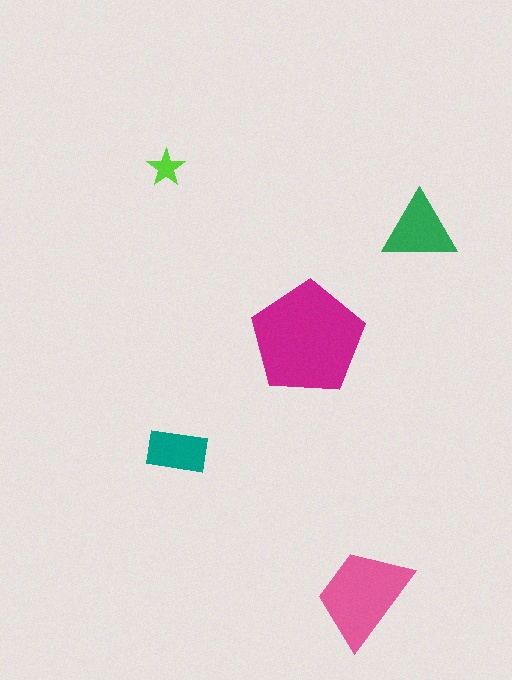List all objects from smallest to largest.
The lime star, the teal rectangle, the green triangle, the pink trapezoid, the magenta pentagon.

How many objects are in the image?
There are 5 objects in the image.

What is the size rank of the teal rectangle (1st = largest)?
4th.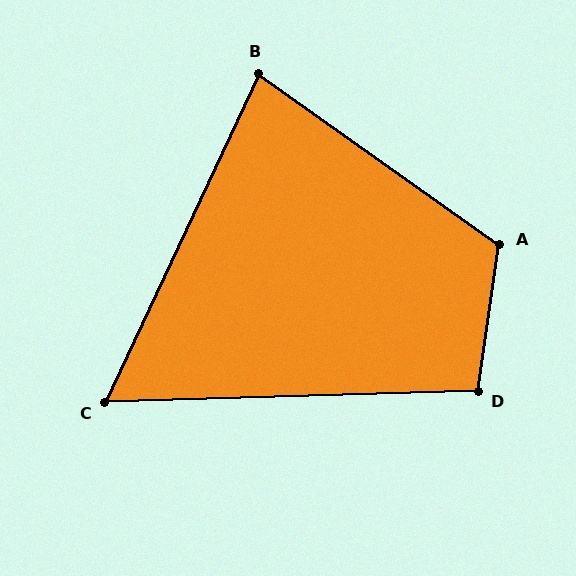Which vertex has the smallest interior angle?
C, at approximately 63 degrees.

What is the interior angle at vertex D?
Approximately 100 degrees (obtuse).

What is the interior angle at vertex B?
Approximately 80 degrees (acute).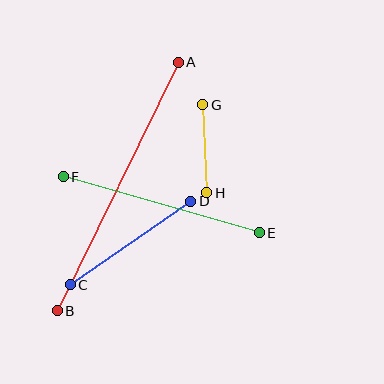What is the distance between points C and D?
The distance is approximately 147 pixels.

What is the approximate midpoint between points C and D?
The midpoint is at approximately (130, 243) pixels.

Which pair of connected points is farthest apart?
Points A and B are farthest apart.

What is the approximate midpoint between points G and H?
The midpoint is at approximately (205, 149) pixels.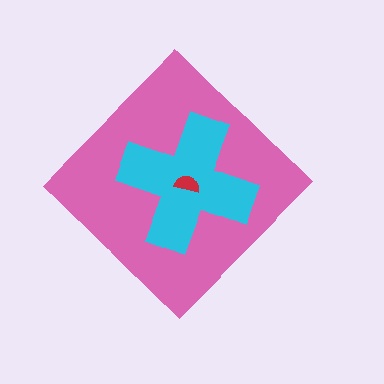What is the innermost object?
The red semicircle.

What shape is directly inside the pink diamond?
The cyan cross.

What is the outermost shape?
The pink diamond.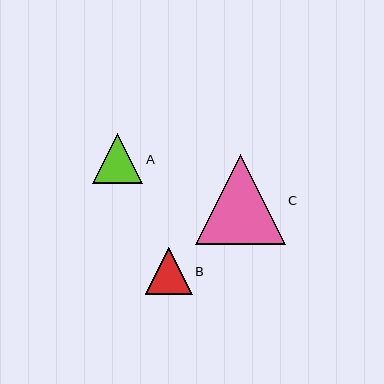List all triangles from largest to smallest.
From largest to smallest: C, A, B.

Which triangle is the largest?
Triangle C is the largest with a size of approximately 90 pixels.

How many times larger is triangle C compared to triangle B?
Triangle C is approximately 1.9 times the size of triangle B.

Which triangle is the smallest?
Triangle B is the smallest with a size of approximately 46 pixels.